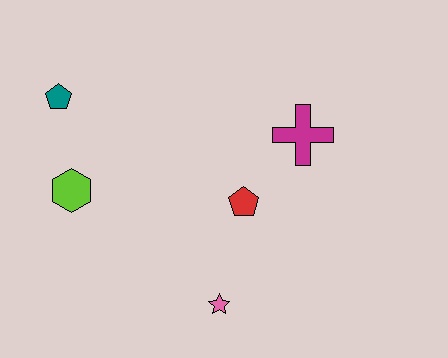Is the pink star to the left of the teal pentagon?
No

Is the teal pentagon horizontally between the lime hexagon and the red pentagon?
No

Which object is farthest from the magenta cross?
The teal pentagon is farthest from the magenta cross.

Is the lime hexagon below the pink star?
No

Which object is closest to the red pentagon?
The magenta cross is closest to the red pentagon.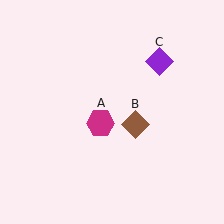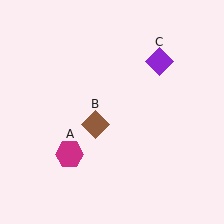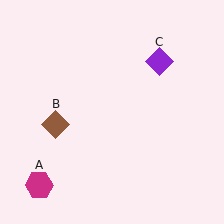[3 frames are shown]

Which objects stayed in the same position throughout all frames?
Purple diamond (object C) remained stationary.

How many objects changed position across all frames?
2 objects changed position: magenta hexagon (object A), brown diamond (object B).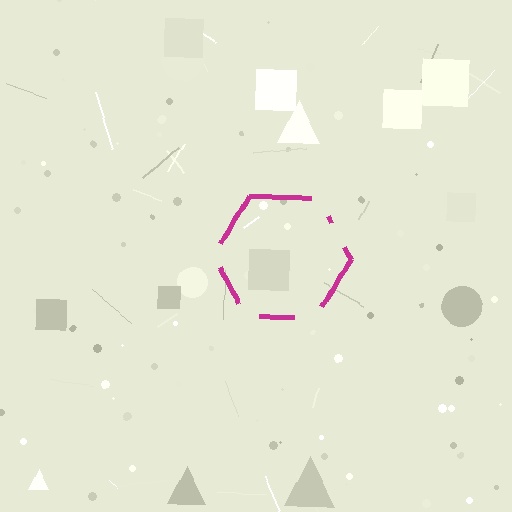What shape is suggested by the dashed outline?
The dashed outline suggests a hexagon.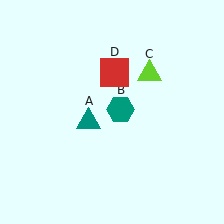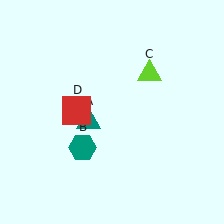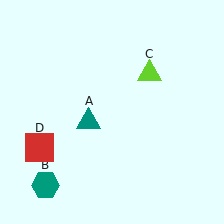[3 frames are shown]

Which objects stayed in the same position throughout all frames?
Teal triangle (object A) and lime triangle (object C) remained stationary.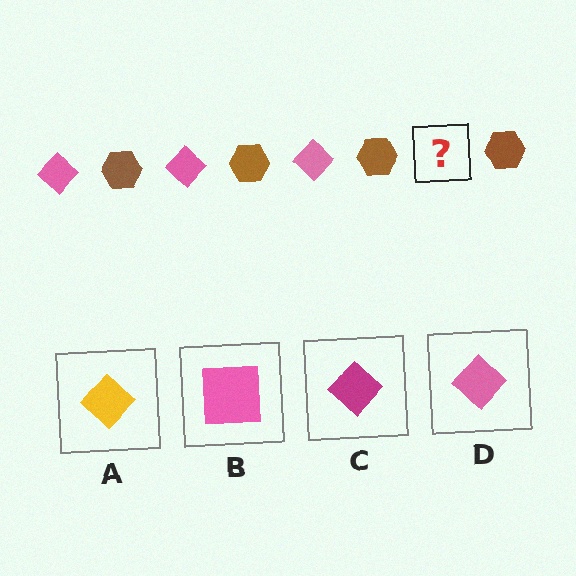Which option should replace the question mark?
Option D.